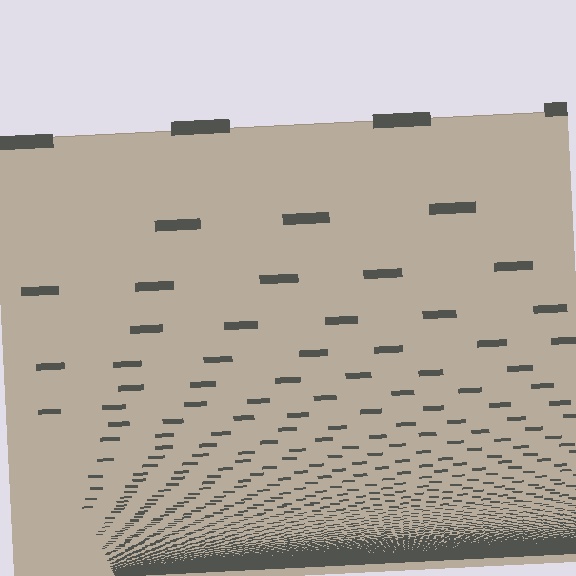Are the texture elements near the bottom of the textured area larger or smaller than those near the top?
Smaller. The gradient is inverted — elements near the bottom are smaller and denser.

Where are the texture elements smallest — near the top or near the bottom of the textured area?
Near the bottom.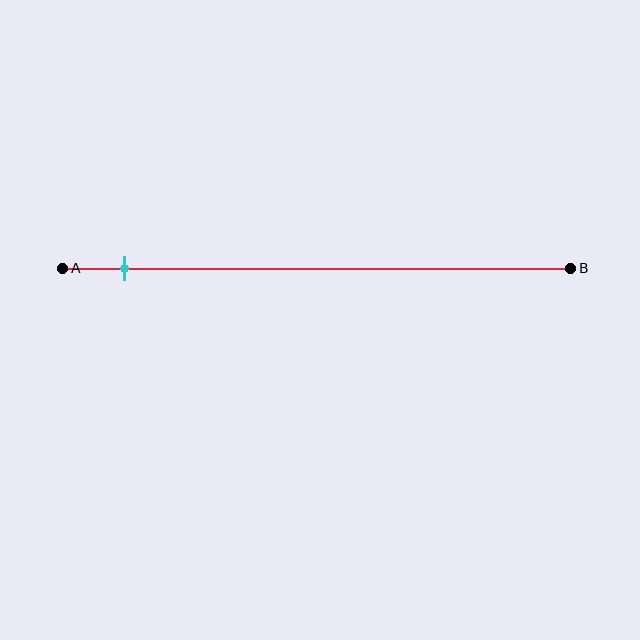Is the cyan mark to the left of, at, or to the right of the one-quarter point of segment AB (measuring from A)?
The cyan mark is to the left of the one-quarter point of segment AB.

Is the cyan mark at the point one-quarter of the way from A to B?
No, the mark is at about 10% from A, not at the 25% one-quarter point.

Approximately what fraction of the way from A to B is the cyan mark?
The cyan mark is approximately 10% of the way from A to B.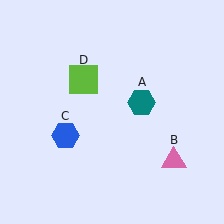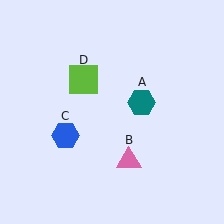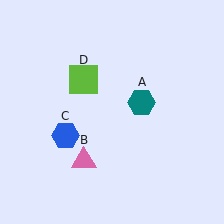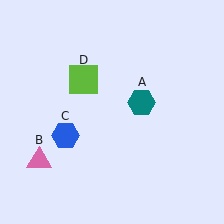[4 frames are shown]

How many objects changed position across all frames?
1 object changed position: pink triangle (object B).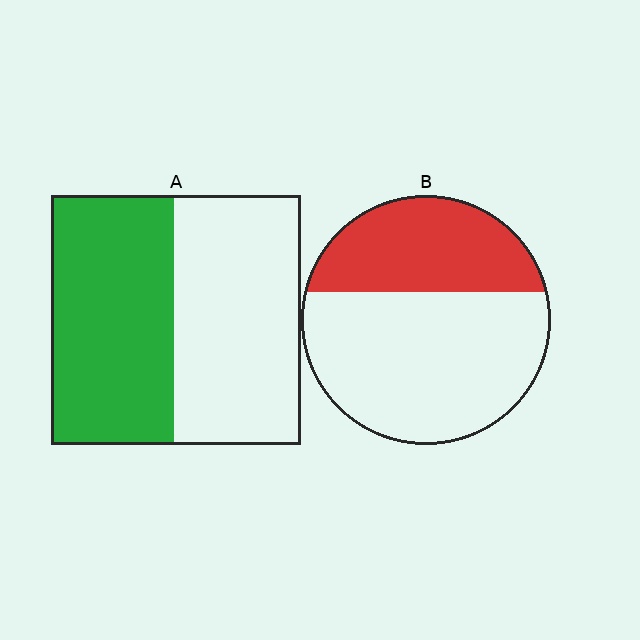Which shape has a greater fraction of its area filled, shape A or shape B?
Shape A.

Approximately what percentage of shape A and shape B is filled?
A is approximately 50% and B is approximately 35%.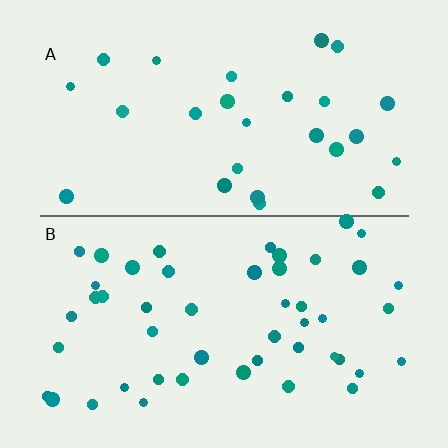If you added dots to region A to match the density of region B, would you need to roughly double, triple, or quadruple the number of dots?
Approximately double.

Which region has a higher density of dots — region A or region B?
B (the bottom).